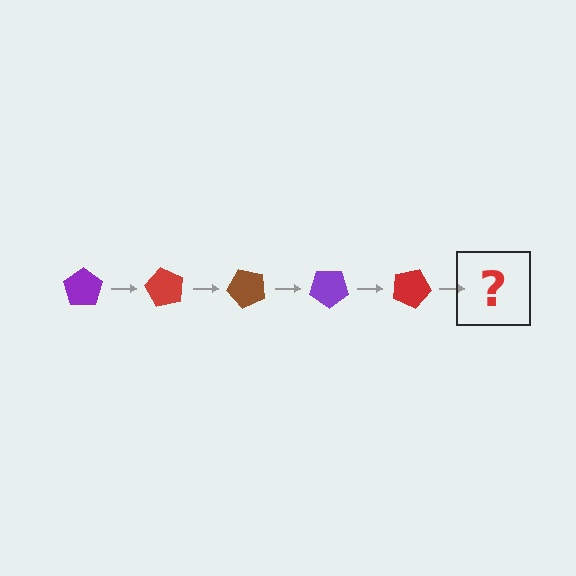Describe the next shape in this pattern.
It should be a brown pentagon, rotated 300 degrees from the start.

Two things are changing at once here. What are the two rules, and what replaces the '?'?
The two rules are that it rotates 60 degrees each step and the color cycles through purple, red, and brown. The '?' should be a brown pentagon, rotated 300 degrees from the start.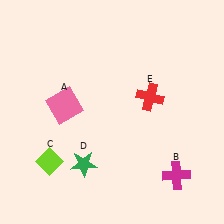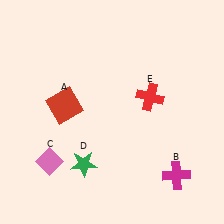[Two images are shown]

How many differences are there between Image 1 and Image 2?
There are 2 differences between the two images.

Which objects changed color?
A changed from pink to red. C changed from lime to pink.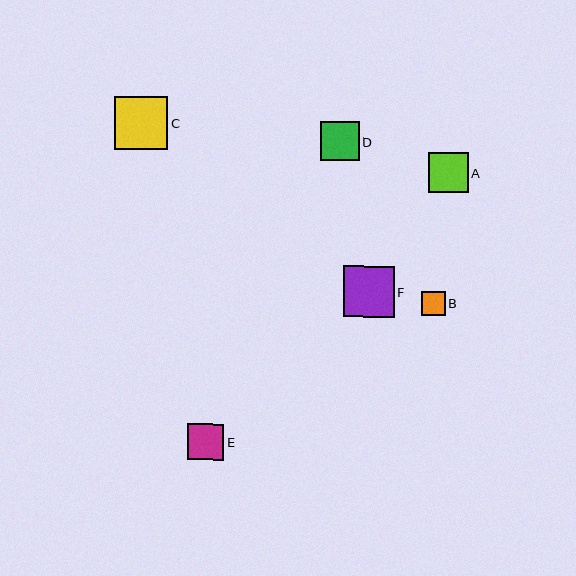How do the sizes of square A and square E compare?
Square A and square E are approximately the same size.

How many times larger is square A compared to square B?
Square A is approximately 1.7 times the size of square B.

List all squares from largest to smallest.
From largest to smallest: C, F, A, D, E, B.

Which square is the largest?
Square C is the largest with a size of approximately 53 pixels.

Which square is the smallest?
Square B is the smallest with a size of approximately 24 pixels.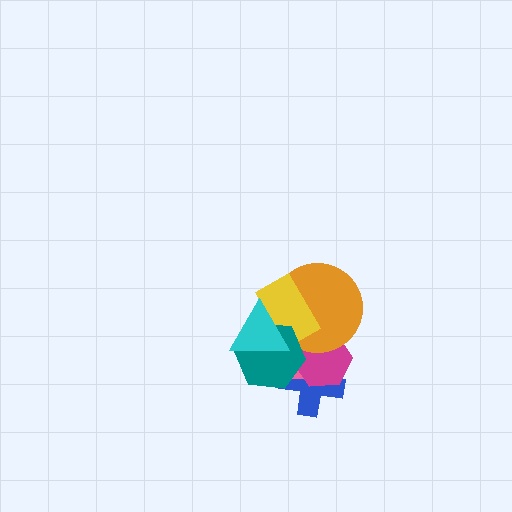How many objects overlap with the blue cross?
3 objects overlap with the blue cross.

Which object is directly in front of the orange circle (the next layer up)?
The yellow rectangle is directly in front of the orange circle.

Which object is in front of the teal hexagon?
The cyan triangle is in front of the teal hexagon.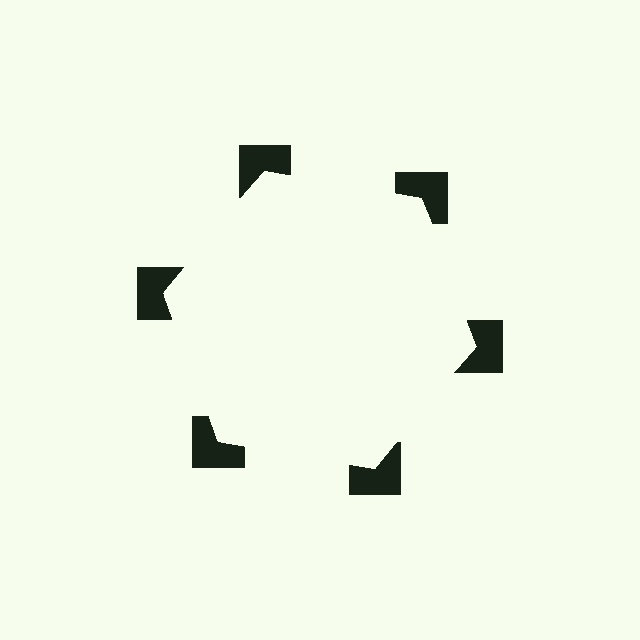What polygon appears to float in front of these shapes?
An illusory hexagon — its edges are inferred from the aligned wedge cuts in the notched squares, not physically drawn.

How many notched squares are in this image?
There are 6 — one at each vertex of the illusory hexagon.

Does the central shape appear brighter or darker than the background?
It typically appears slightly brighter than the background, even though no actual brightness change is drawn.